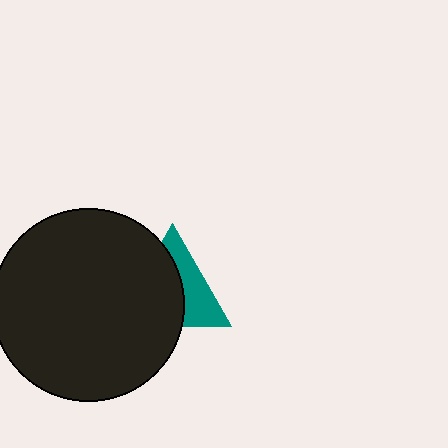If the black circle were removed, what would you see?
You would see the complete teal triangle.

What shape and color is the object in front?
The object in front is a black circle.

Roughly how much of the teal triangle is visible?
A small part of it is visible (roughly 42%).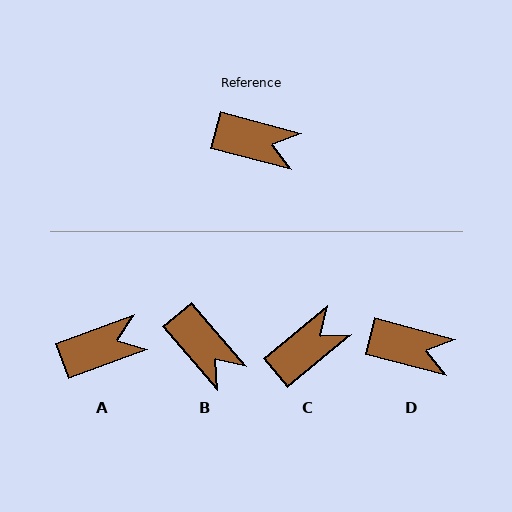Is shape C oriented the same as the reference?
No, it is off by about 54 degrees.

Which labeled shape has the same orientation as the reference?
D.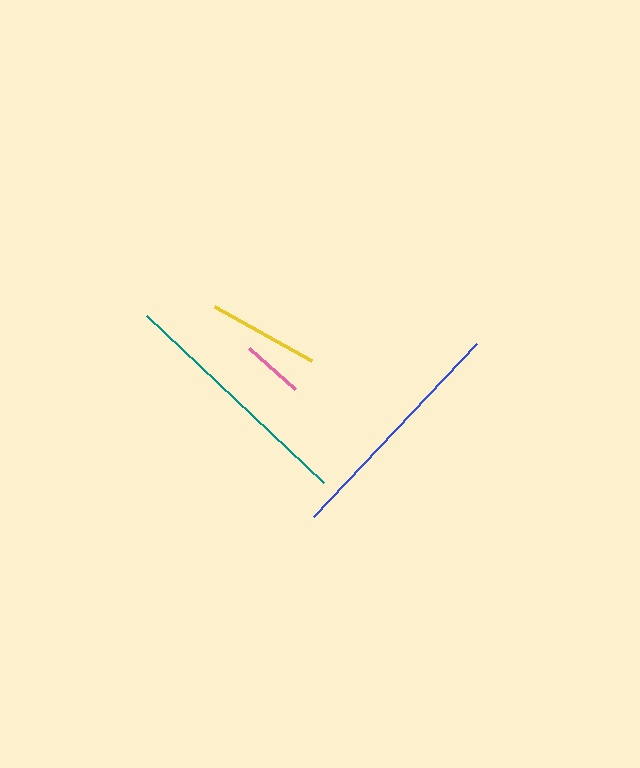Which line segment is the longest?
The teal line is the longest at approximately 243 pixels.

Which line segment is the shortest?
The pink line is the shortest at approximately 61 pixels.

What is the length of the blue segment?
The blue segment is approximately 238 pixels long.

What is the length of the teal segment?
The teal segment is approximately 243 pixels long.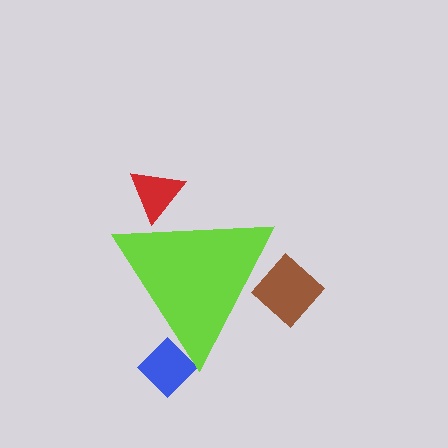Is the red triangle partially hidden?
Yes, the red triangle is partially hidden behind the lime triangle.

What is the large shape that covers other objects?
A lime triangle.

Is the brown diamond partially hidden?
Yes, the brown diamond is partially hidden behind the lime triangle.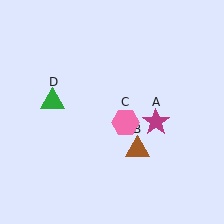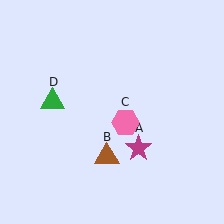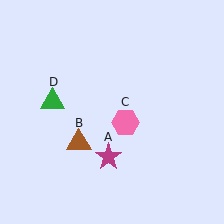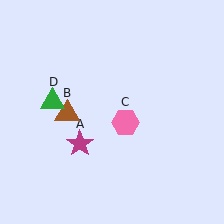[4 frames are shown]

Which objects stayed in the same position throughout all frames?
Pink hexagon (object C) and green triangle (object D) remained stationary.